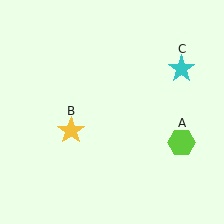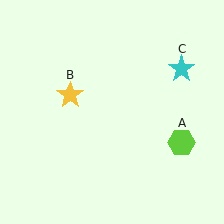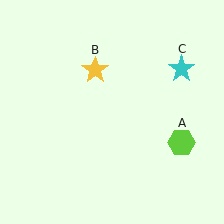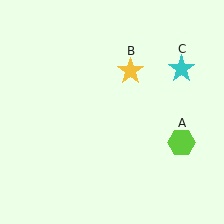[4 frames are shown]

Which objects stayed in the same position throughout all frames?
Lime hexagon (object A) and cyan star (object C) remained stationary.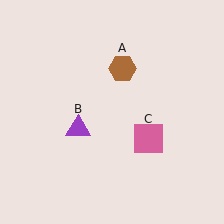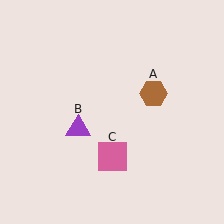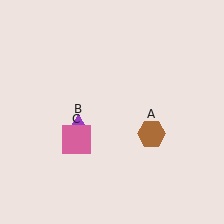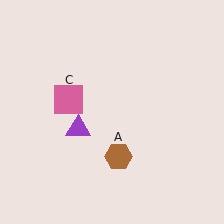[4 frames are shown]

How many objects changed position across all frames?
2 objects changed position: brown hexagon (object A), pink square (object C).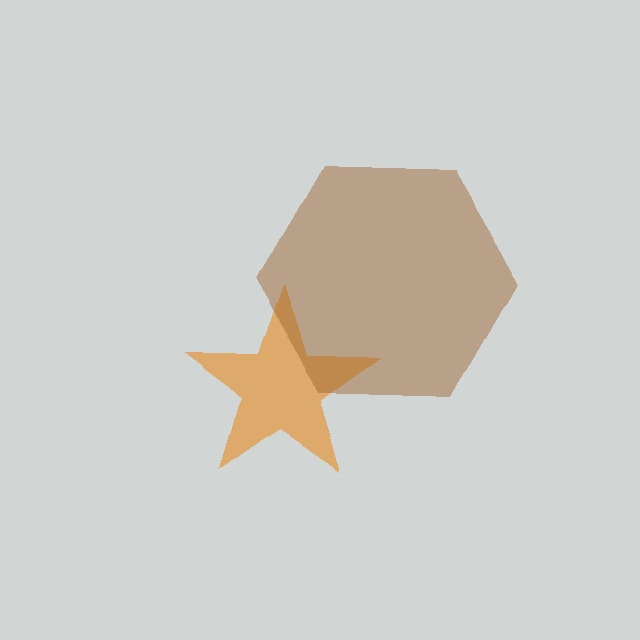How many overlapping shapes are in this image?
There are 2 overlapping shapes in the image.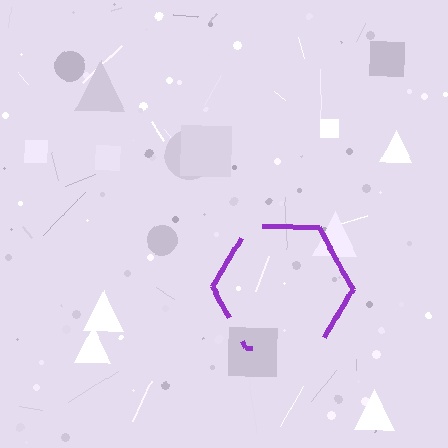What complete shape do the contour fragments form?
The contour fragments form a hexagon.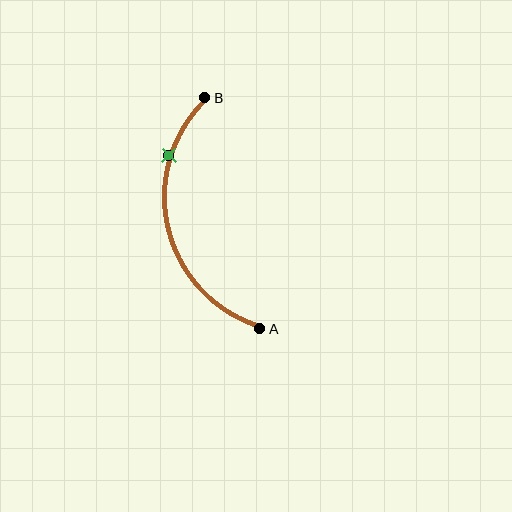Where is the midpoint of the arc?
The arc midpoint is the point on the curve farthest from the straight line joining A and B. It sits to the left of that line.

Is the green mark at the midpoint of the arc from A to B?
No. The green mark lies on the arc but is closer to endpoint B. The arc midpoint would be at the point on the curve equidistant along the arc from both A and B.